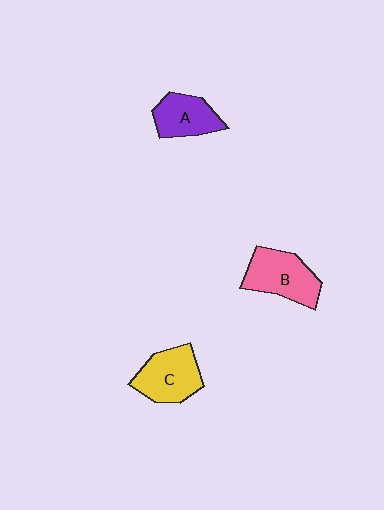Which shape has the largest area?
Shape B (pink).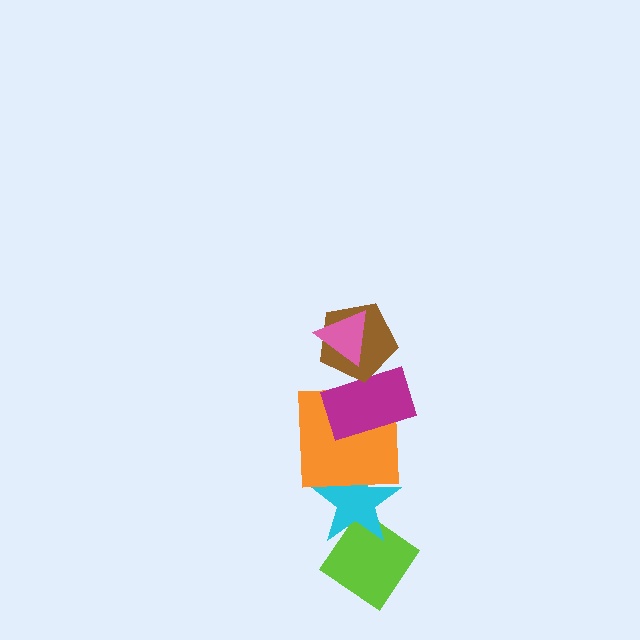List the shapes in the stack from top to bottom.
From top to bottom: the pink triangle, the brown pentagon, the magenta rectangle, the orange square, the cyan star, the lime diamond.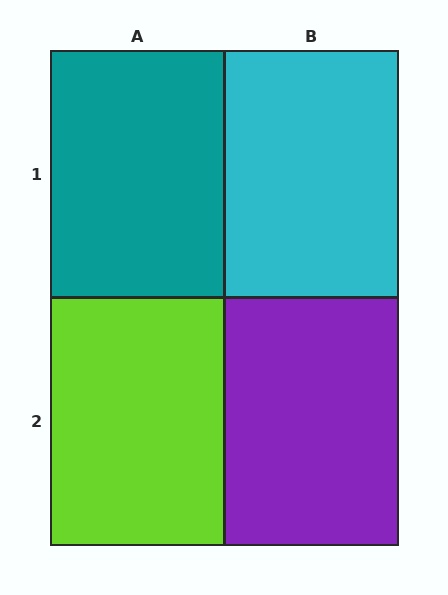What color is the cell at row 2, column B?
Purple.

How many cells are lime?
1 cell is lime.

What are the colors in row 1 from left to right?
Teal, cyan.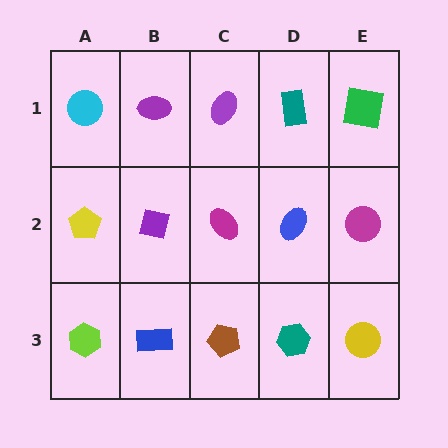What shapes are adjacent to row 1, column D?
A blue ellipse (row 2, column D), a purple ellipse (row 1, column C), a green square (row 1, column E).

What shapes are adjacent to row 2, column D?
A teal rectangle (row 1, column D), a teal hexagon (row 3, column D), a magenta ellipse (row 2, column C), a magenta circle (row 2, column E).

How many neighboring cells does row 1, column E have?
2.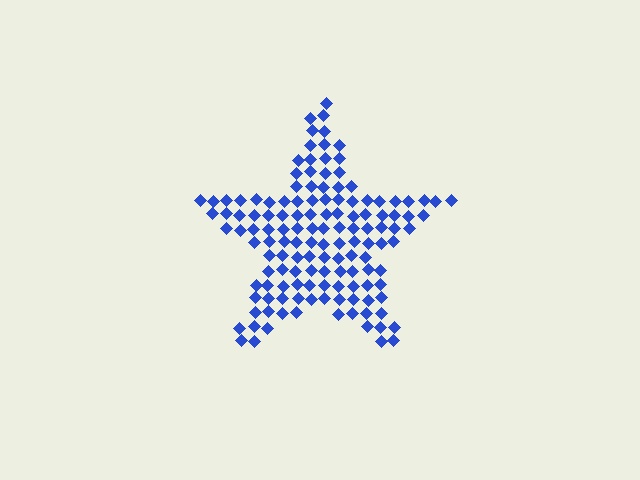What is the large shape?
The large shape is a star.